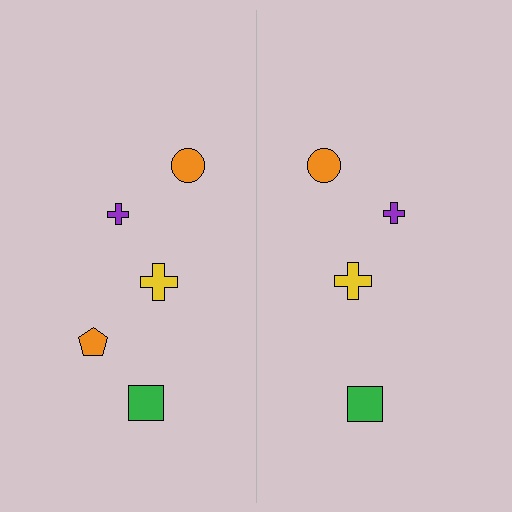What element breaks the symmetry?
A orange pentagon is missing from the right side.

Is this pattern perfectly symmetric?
No, the pattern is not perfectly symmetric. A orange pentagon is missing from the right side.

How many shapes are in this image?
There are 9 shapes in this image.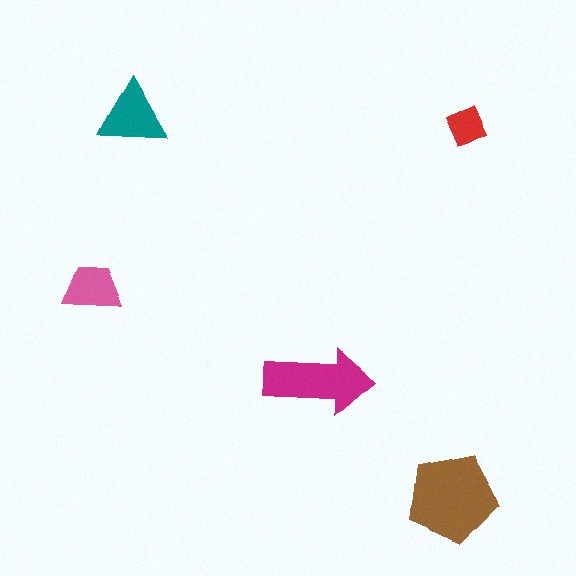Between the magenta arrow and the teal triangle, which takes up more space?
The magenta arrow.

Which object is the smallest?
The red diamond.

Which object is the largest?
The brown pentagon.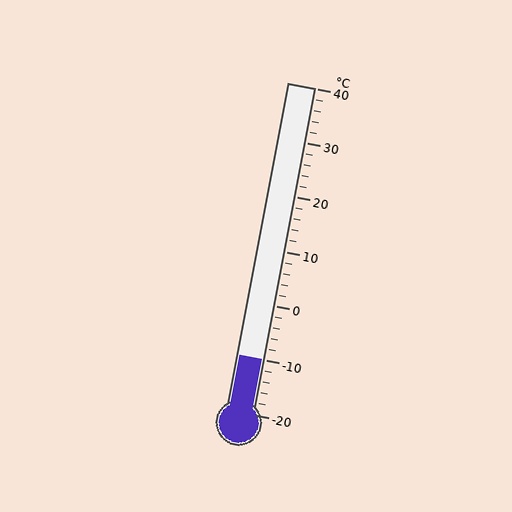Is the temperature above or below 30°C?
The temperature is below 30°C.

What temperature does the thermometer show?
The thermometer shows approximately -10°C.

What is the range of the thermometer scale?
The thermometer scale ranges from -20°C to 40°C.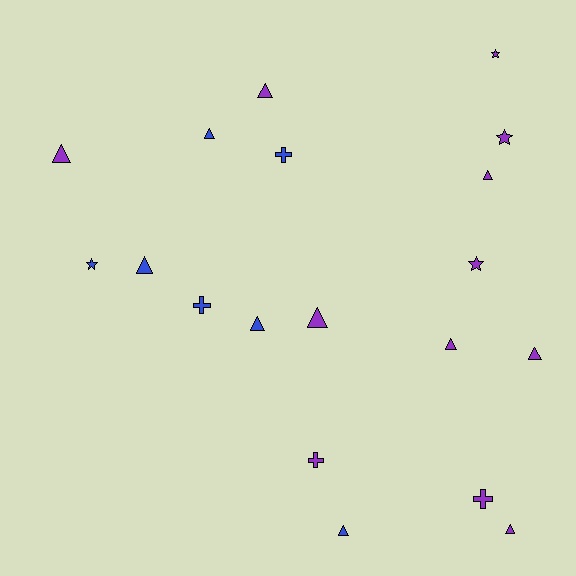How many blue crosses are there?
There are 2 blue crosses.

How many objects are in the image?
There are 19 objects.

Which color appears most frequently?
Purple, with 12 objects.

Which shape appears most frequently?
Triangle, with 11 objects.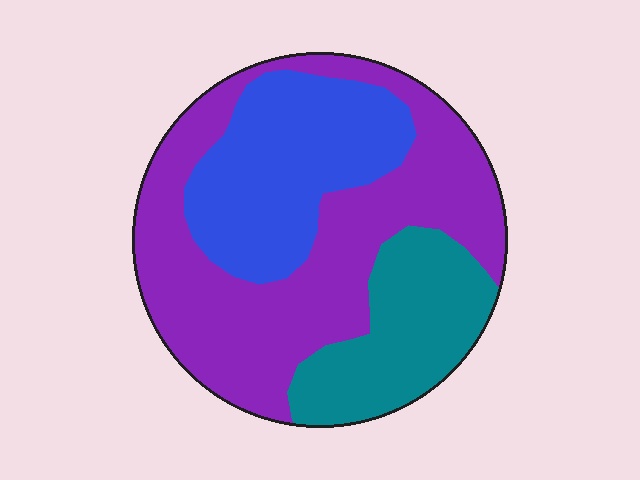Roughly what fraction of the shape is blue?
Blue takes up about one quarter (1/4) of the shape.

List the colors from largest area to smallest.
From largest to smallest: purple, blue, teal.